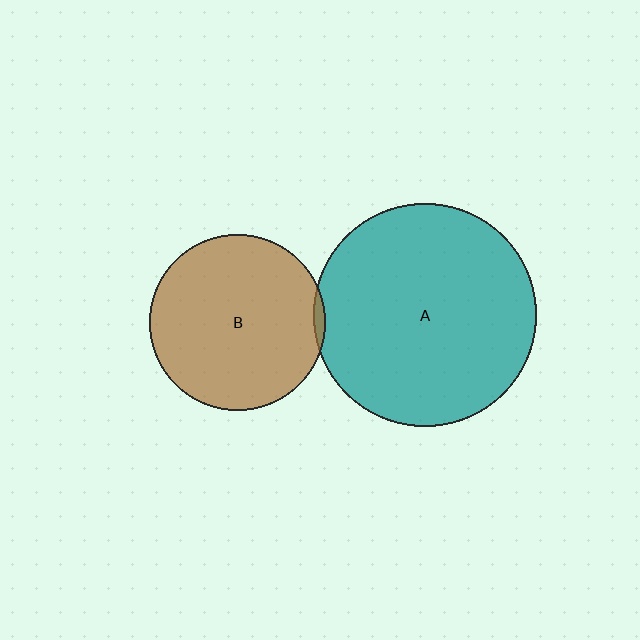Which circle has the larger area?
Circle A (teal).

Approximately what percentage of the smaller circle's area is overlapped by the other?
Approximately 5%.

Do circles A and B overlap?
Yes.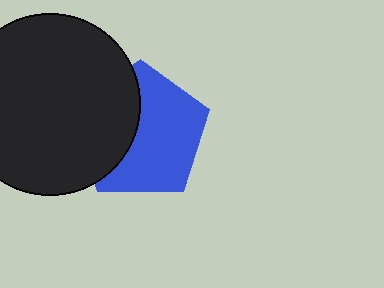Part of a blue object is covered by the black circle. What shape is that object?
It is a pentagon.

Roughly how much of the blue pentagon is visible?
About half of it is visible (roughly 61%).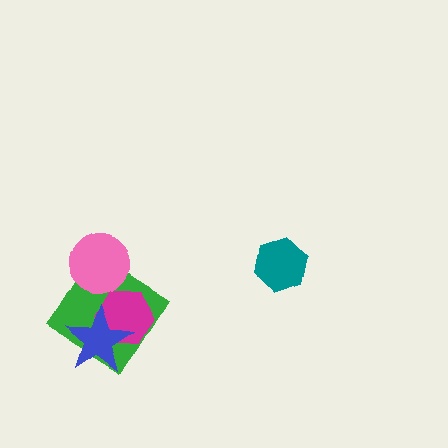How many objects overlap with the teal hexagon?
0 objects overlap with the teal hexagon.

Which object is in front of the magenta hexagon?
The blue star is in front of the magenta hexagon.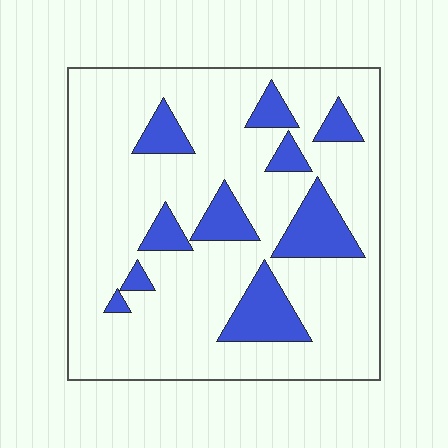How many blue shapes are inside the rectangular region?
10.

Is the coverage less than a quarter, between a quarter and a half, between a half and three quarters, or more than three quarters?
Less than a quarter.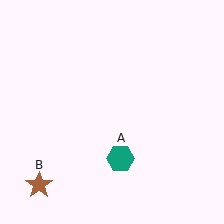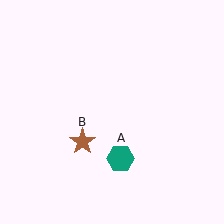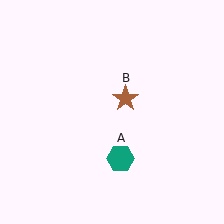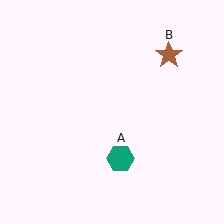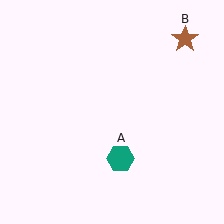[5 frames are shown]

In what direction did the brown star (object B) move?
The brown star (object B) moved up and to the right.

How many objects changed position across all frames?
1 object changed position: brown star (object B).